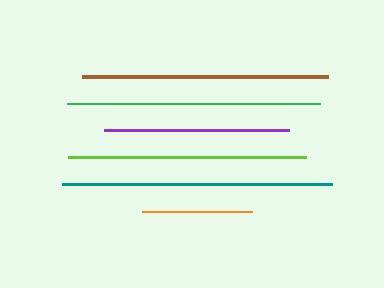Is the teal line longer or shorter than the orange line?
The teal line is longer than the orange line.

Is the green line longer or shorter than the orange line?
The green line is longer than the orange line.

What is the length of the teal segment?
The teal segment is approximately 270 pixels long.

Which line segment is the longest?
The teal line is the longest at approximately 270 pixels.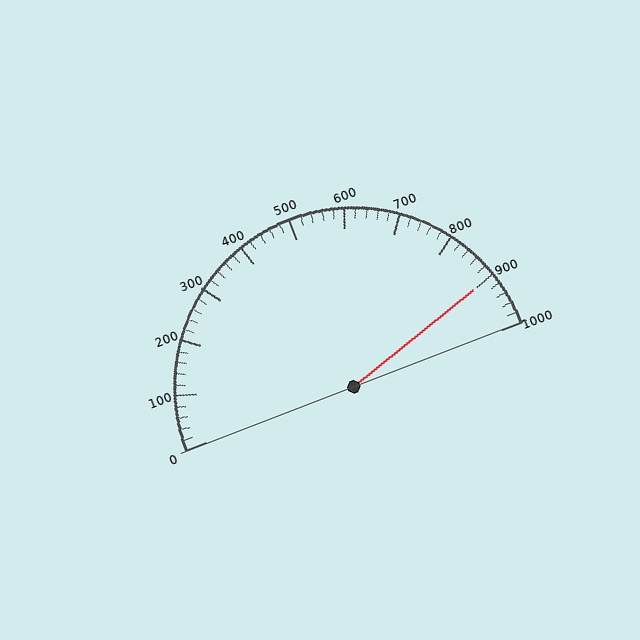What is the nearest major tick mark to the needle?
The nearest major tick mark is 900.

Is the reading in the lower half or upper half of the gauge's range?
The reading is in the upper half of the range (0 to 1000).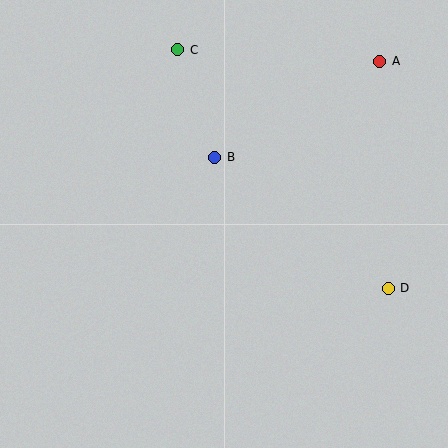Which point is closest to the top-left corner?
Point C is closest to the top-left corner.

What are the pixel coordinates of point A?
Point A is at (380, 61).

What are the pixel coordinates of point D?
Point D is at (388, 288).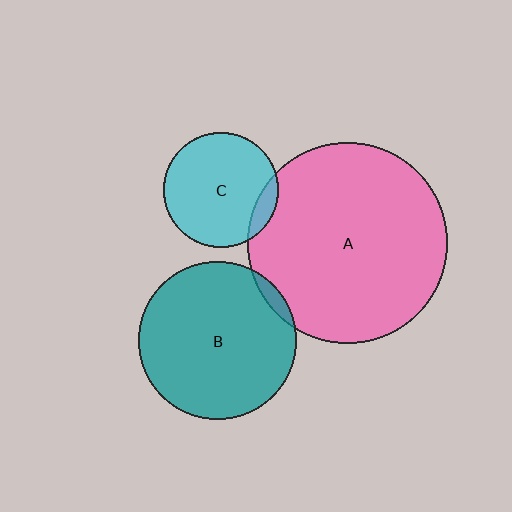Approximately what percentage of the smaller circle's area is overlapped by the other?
Approximately 10%.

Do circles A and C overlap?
Yes.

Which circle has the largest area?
Circle A (pink).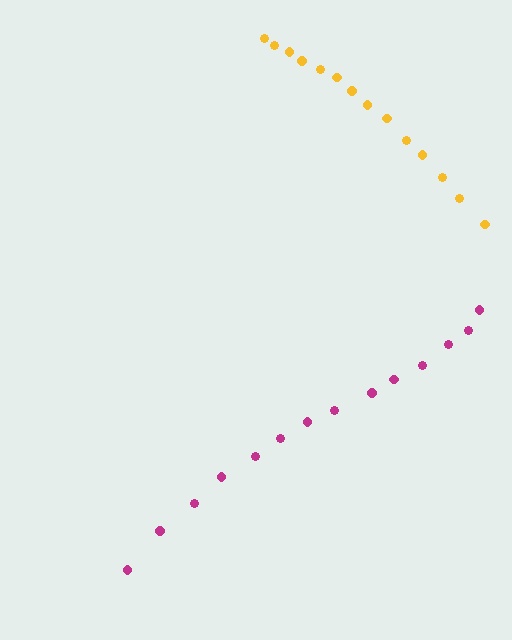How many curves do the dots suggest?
There are 2 distinct paths.